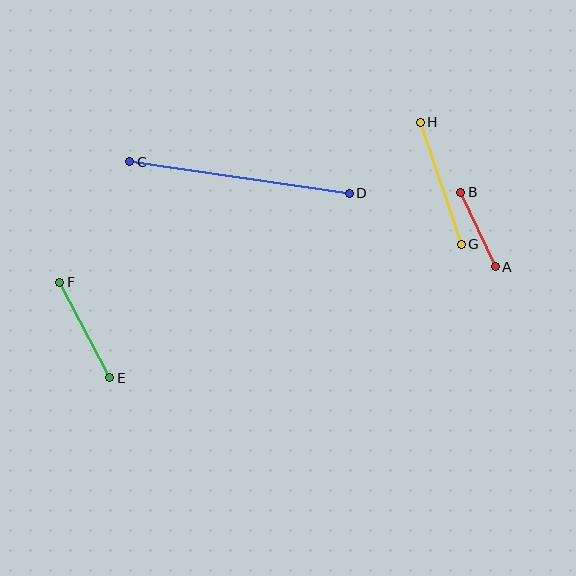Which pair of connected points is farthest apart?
Points C and D are farthest apart.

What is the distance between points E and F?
The distance is approximately 108 pixels.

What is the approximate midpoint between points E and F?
The midpoint is at approximately (85, 330) pixels.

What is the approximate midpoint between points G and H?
The midpoint is at approximately (441, 183) pixels.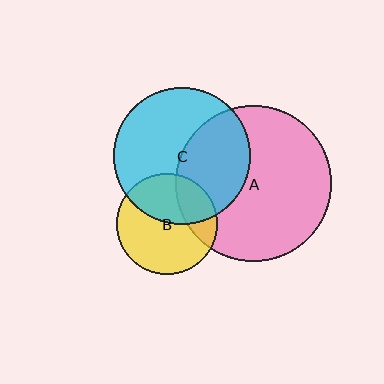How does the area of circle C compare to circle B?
Approximately 1.8 times.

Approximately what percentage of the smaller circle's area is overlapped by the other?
Approximately 40%.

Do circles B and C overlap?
Yes.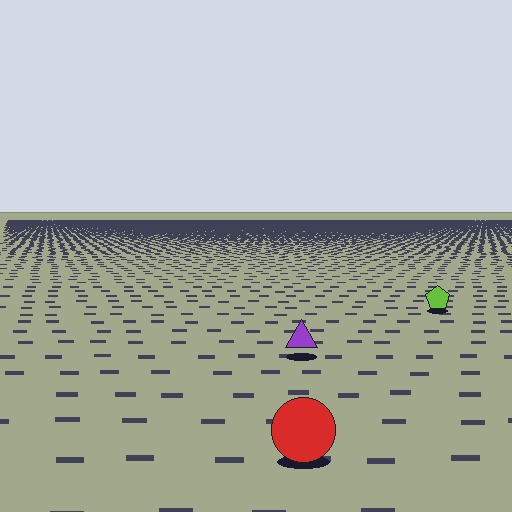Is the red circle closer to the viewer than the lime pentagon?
Yes. The red circle is closer — you can tell from the texture gradient: the ground texture is coarser near it.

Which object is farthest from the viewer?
The lime pentagon is farthest from the viewer. It appears smaller and the ground texture around it is denser.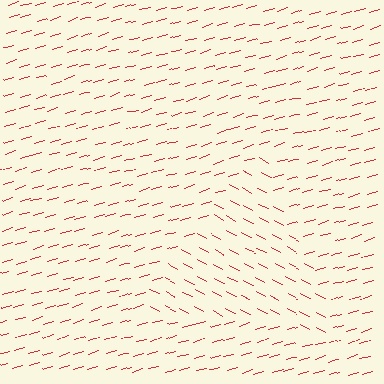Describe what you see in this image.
The image is filled with small red line segments. A triangle region in the image has lines oriented differently from the surrounding lines, creating a visible texture boundary.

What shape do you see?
I see a triangle.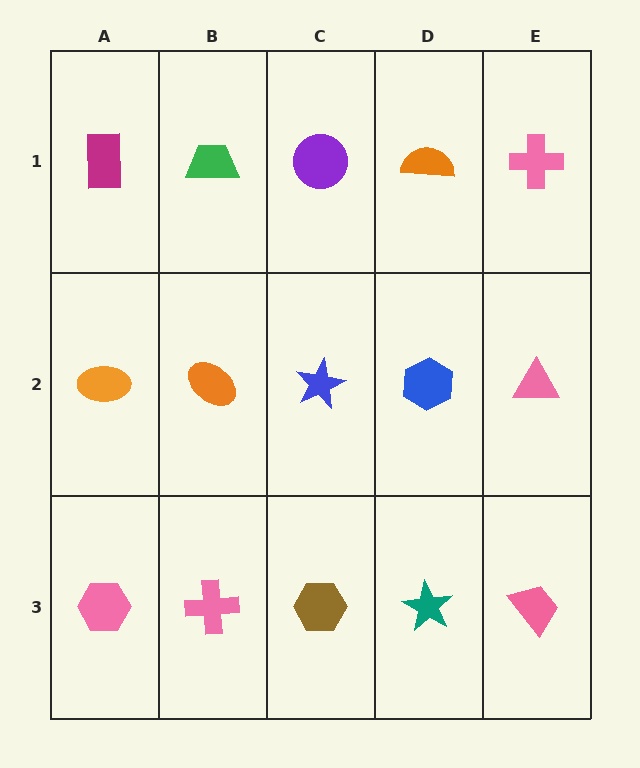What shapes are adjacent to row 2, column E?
A pink cross (row 1, column E), a pink trapezoid (row 3, column E), a blue hexagon (row 2, column D).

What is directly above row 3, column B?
An orange ellipse.